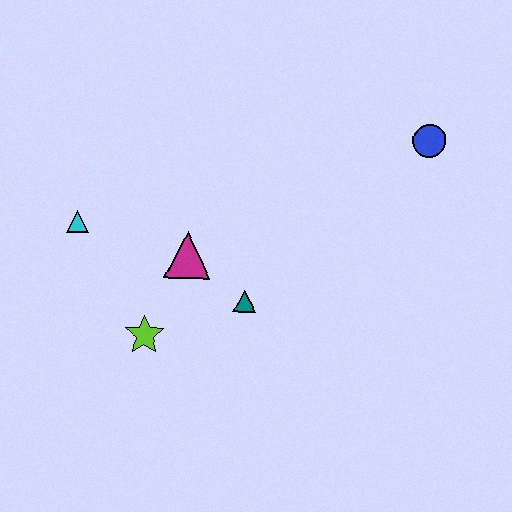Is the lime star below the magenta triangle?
Yes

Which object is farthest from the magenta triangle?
The blue circle is farthest from the magenta triangle.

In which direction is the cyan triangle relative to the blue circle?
The cyan triangle is to the left of the blue circle.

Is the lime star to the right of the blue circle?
No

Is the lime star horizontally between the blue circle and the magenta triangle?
No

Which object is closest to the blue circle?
The teal triangle is closest to the blue circle.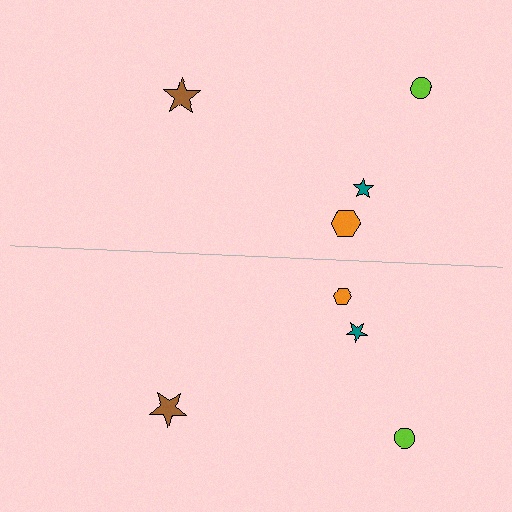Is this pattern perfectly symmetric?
No, the pattern is not perfectly symmetric. The orange hexagon on the bottom side has a different size than its mirror counterpart.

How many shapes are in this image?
There are 8 shapes in this image.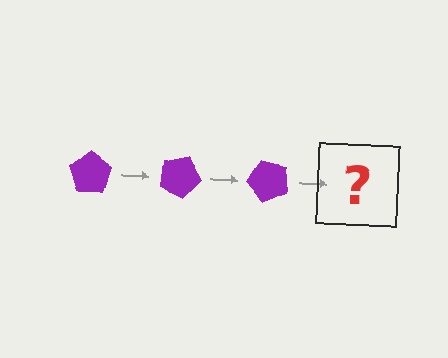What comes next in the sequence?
The next element should be a purple pentagon rotated 75 degrees.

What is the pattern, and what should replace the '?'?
The pattern is that the pentagon rotates 25 degrees each step. The '?' should be a purple pentagon rotated 75 degrees.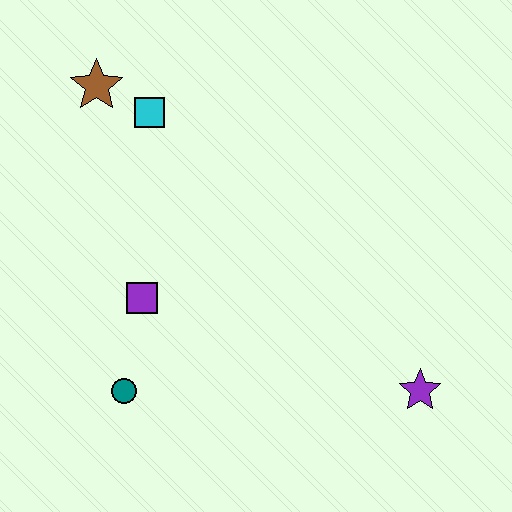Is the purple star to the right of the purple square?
Yes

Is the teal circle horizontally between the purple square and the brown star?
Yes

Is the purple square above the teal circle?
Yes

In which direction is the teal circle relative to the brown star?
The teal circle is below the brown star.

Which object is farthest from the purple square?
The purple star is farthest from the purple square.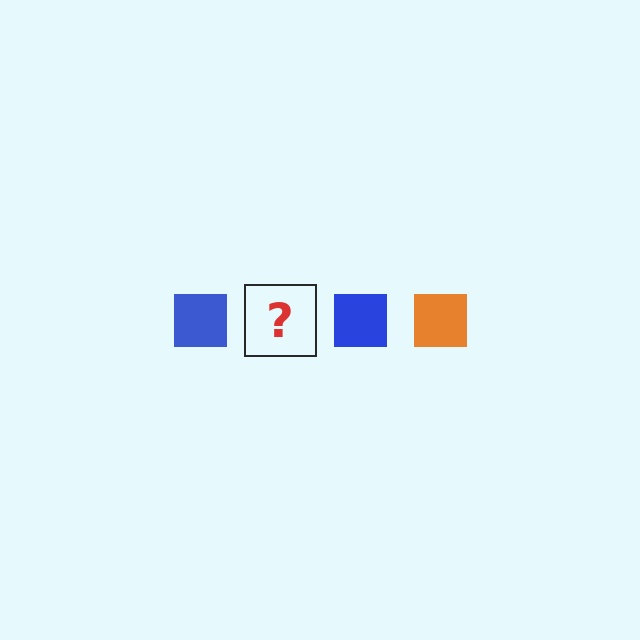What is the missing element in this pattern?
The missing element is an orange square.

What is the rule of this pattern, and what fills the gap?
The rule is that the pattern cycles through blue, orange squares. The gap should be filled with an orange square.